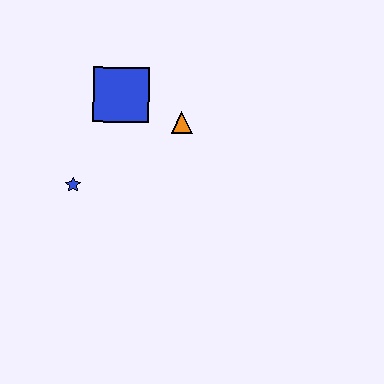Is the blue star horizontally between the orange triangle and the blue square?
No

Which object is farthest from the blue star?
The orange triangle is farthest from the blue star.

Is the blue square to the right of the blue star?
Yes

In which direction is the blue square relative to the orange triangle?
The blue square is to the left of the orange triangle.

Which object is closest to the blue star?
The blue square is closest to the blue star.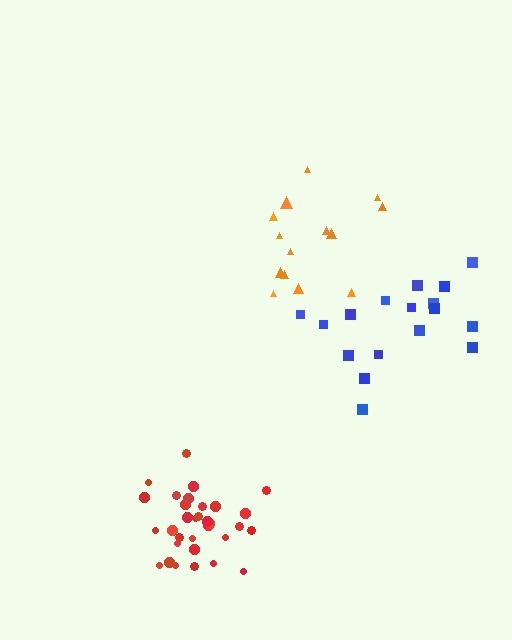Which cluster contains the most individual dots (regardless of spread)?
Red (32).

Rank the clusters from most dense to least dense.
red, orange, blue.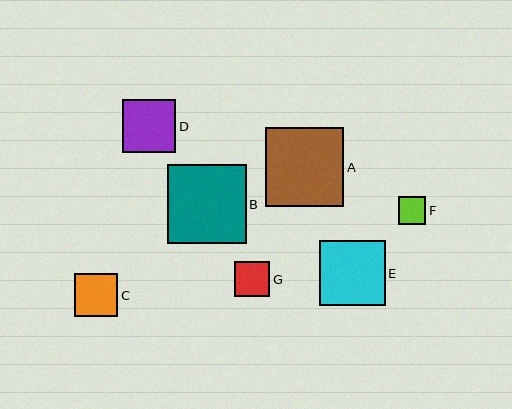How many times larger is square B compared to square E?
Square B is approximately 1.2 times the size of square E.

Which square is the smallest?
Square F is the smallest with a size of approximately 28 pixels.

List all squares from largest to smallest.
From largest to smallest: B, A, E, D, C, G, F.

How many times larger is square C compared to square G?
Square C is approximately 1.2 times the size of square G.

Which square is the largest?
Square B is the largest with a size of approximately 79 pixels.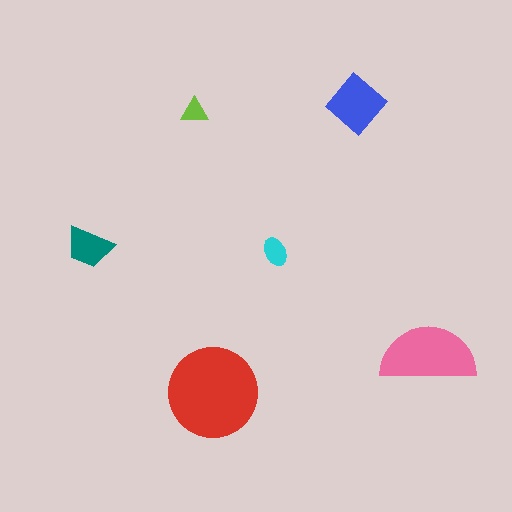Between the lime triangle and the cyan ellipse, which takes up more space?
The cyan ellipse.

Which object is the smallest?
The lime triangle.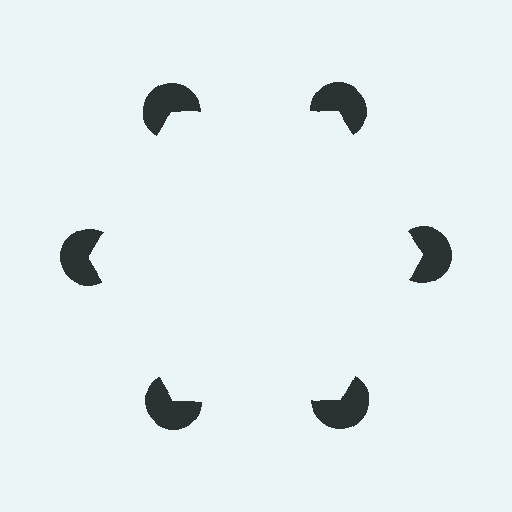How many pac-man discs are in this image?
There are 6 — one at each vertex of the illusory hexagon.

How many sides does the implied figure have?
6 sides.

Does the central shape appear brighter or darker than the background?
It typically appears slightly brighter than the background, even though no actual brightness change is drawn.